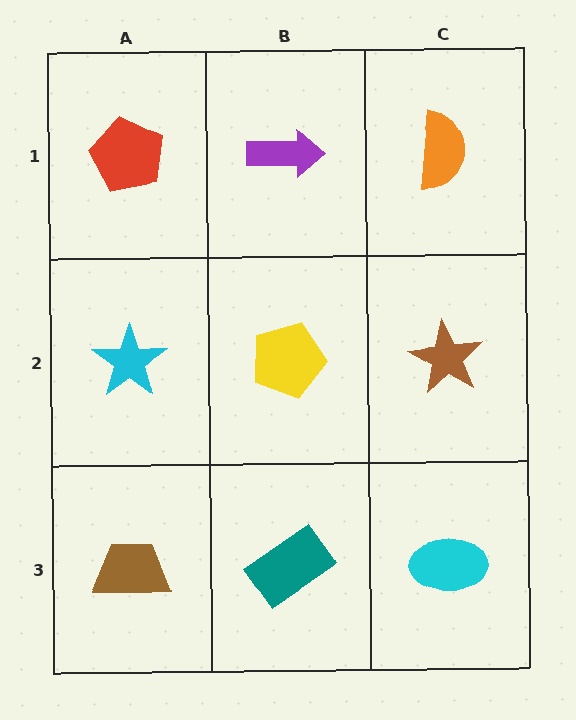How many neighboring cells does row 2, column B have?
4.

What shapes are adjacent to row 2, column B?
A purple arrow (row 1, column B), a teal rectangle (row 3, column B), a cyan star (row 2, column A), a brown star (row 2, column C).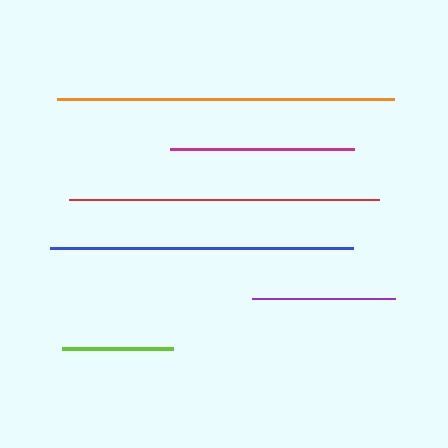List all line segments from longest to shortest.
From longest to shortest: orange, red, blue, magenta, purple, lime.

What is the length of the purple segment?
The purple segment is approximately 143 pixels long.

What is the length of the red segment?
The red segment is approximately 309 pixels long.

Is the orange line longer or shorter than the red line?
The orange line is longer than the red line.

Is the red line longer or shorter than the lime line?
The red line is longer than the lime line.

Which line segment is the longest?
The orange line is the longest at approximately 337 pixels.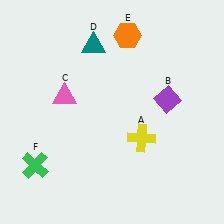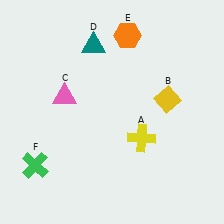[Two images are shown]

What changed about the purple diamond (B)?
In Image 1, B is purple. In Image 2, it changed to yellow.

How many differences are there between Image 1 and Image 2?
There is 1 difference between the two images.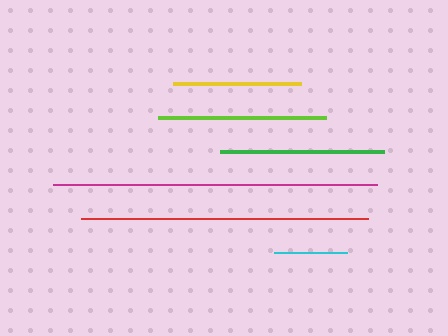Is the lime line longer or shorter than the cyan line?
The lime line is longer than the cyan line.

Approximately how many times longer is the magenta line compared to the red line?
The magenta line is approximately 1.1 times the length of the red line.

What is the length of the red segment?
The red segment is approximately 287 pixels long.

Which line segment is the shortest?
The cyan line is the shortest at approximately 73 pixels.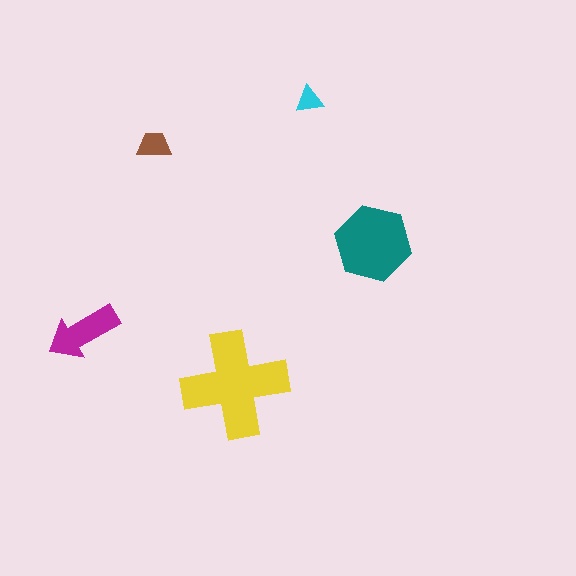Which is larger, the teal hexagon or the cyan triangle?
The teal hexagon.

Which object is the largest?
The yellow cross.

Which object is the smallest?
The cyan triangle.